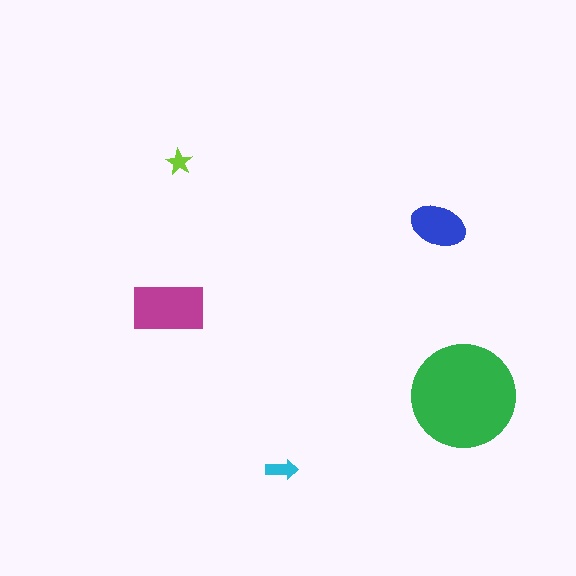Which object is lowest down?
The cyan arrow is bottommost.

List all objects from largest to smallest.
The green circle, the magenta rectangle, the blue ellipse, the cyan arrow, the lime star.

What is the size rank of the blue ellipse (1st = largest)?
3rd.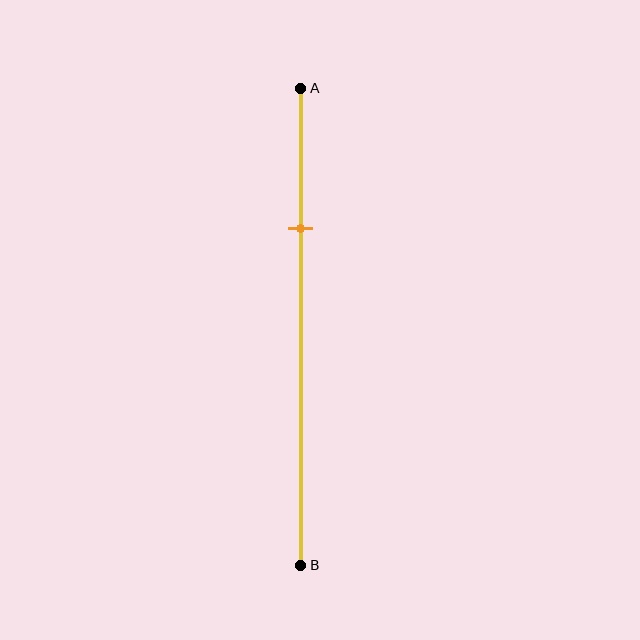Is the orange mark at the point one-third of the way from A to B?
No, the mark is at about 30% from A, not at the 33% one-third point.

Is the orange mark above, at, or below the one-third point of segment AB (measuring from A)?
The orange mark is above the one-third point of segment AB.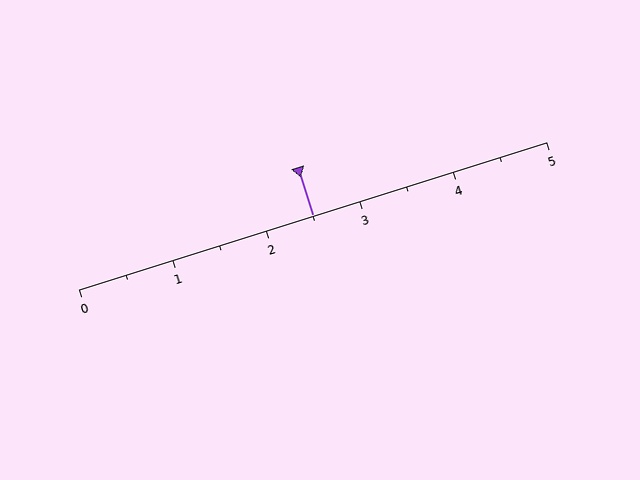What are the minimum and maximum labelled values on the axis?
The axis runs from 0 to 5.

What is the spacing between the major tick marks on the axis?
The major ticks are spaced 1 apart.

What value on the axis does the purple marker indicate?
The marker indicates approximately 2.5.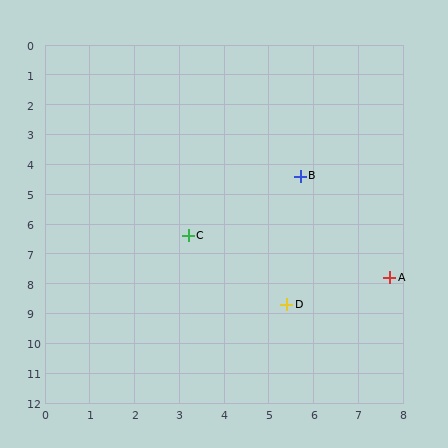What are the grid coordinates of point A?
Point A is at approximately (7.7, 7.8).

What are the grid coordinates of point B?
Point B is at approximately (5.7, 4.4).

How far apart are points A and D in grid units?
Points A and D are about 2.5 grid units apart.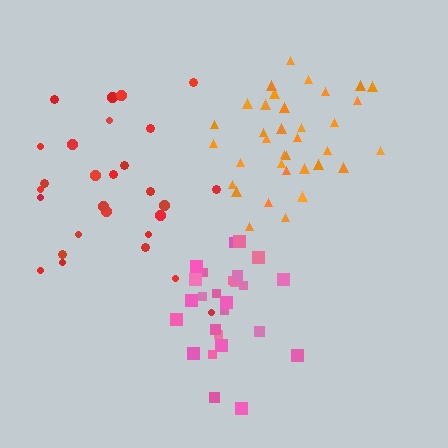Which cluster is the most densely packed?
Orange.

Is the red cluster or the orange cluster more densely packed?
Orange.